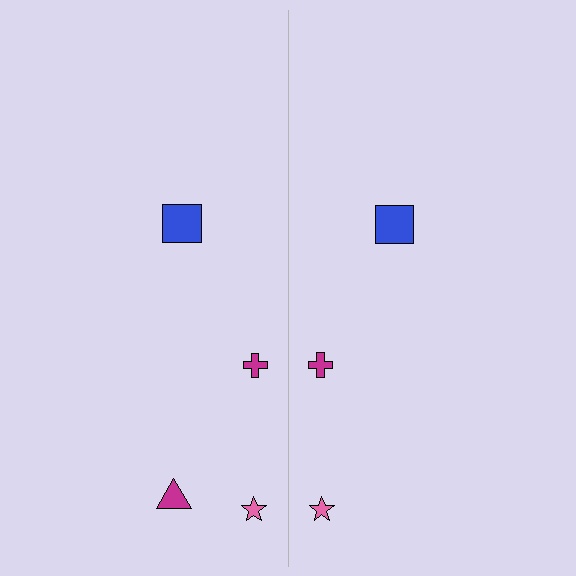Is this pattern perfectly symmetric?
No, the pattern is not perfectly symmetric. A magenta triangle is missing from the right side.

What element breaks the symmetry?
A magenta triangle is missing from the right side.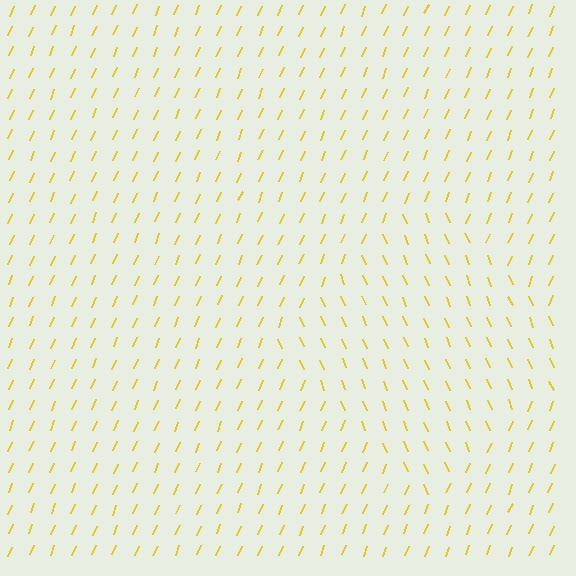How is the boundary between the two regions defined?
The boundary is defined purely by a change in line orientation (approximately 45 degrees difference). All lines are the same color and thickness.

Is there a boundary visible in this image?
Yes, there is a texture boundary formed by a change in line orientation.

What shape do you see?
I see a diamond.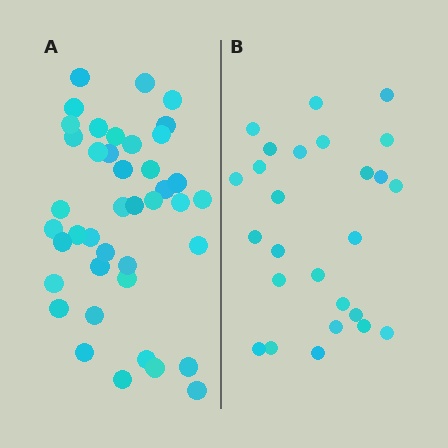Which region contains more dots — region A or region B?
Region A (the left region) has more dots.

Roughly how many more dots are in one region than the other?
Region A has approximately 15 more dots than region B.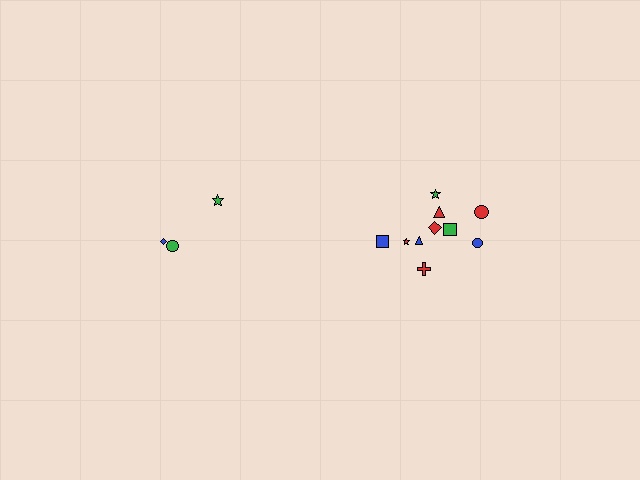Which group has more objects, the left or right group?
The right group.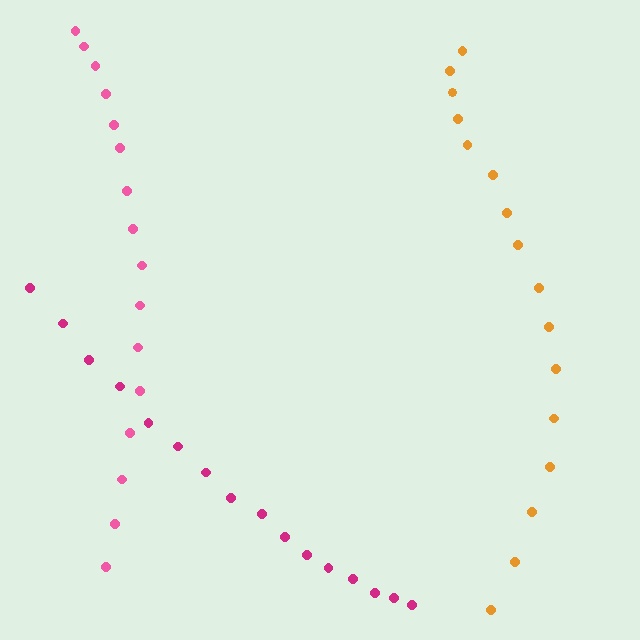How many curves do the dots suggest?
There are 3 distinct paths.